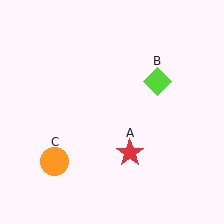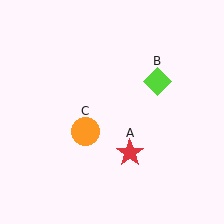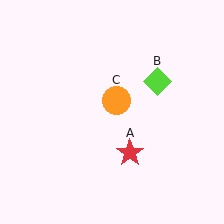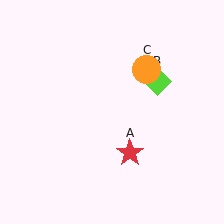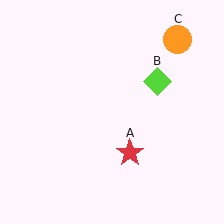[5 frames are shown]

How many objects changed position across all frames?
1 object changed position: orange circle (object C).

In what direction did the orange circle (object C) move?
The orange circle (object C) moved up and to the right.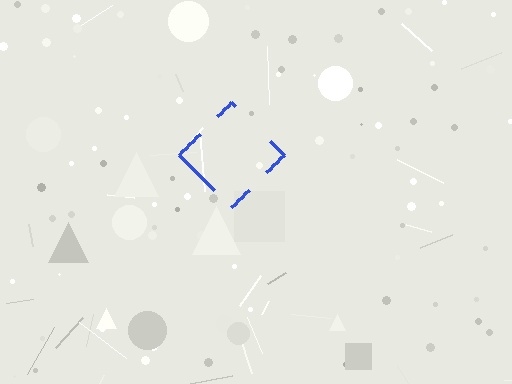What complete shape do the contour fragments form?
The contour fragments form a diamond.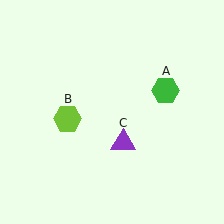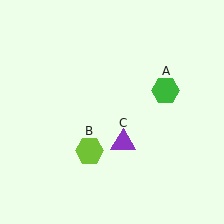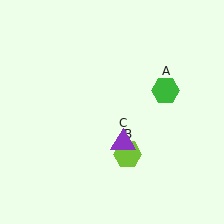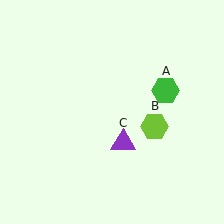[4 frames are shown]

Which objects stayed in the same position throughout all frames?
Green hexagon (object A) and purple triangle (object C) remained stationary.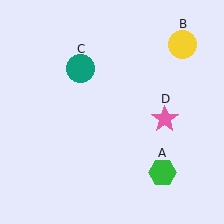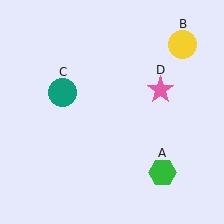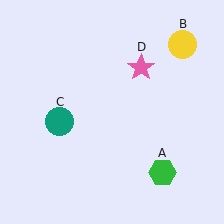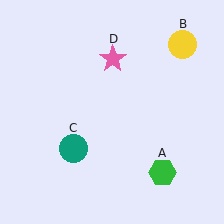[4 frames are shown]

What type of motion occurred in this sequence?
The teal circle (object C), pink star (object D) rotated counterclockwise around the center of the scene.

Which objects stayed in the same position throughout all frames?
Green hexagon (object A) and yellow circle (object B) remained stationary.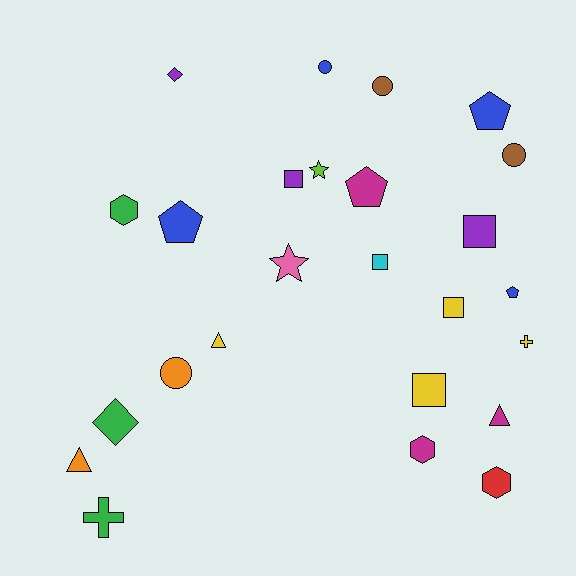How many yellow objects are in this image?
There are 4 yellow objects.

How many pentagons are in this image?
There are 4 pentagons.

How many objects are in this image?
There are 25 objects.